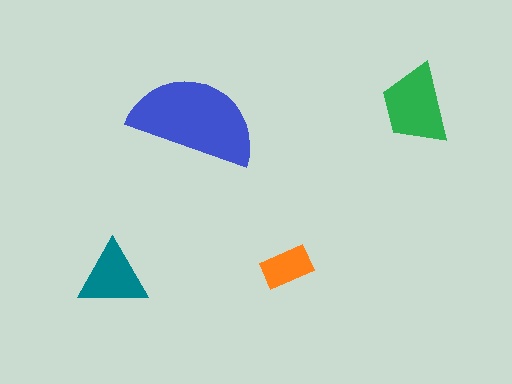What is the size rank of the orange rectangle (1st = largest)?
4th.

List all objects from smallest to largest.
The orange rectangle, the teal triangle, the green trapezoid, the blue semicircle.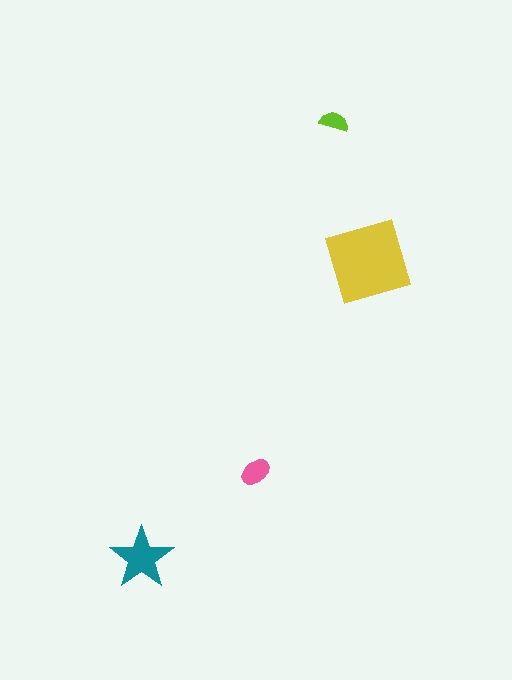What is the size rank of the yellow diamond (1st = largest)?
1st.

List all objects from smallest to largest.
The lime semicircle, the pink ellipse, the teal star, the yellow diamond.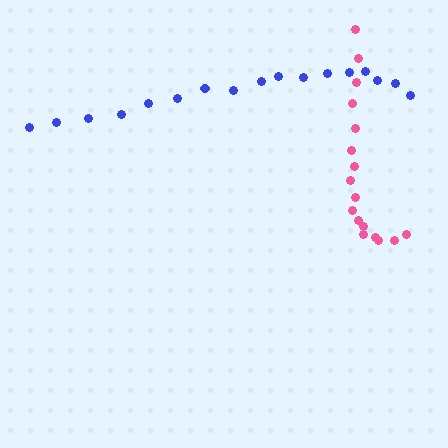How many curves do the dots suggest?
There are 2 distinct paths.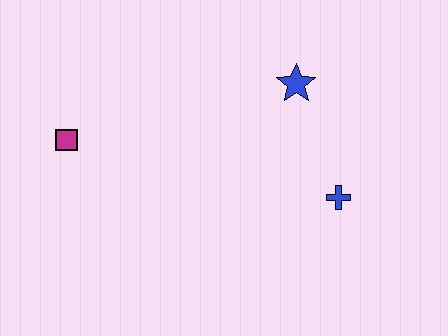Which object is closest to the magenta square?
The blue star is closest to the magenta square.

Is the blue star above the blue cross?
Yes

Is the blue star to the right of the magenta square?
Yes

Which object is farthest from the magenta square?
The blue cross is farthest from the magenta square.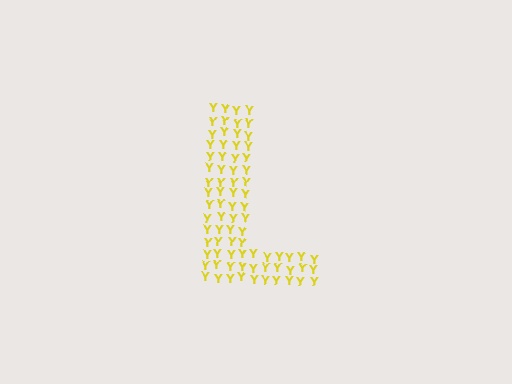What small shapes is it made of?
It is made of small letter Y's.